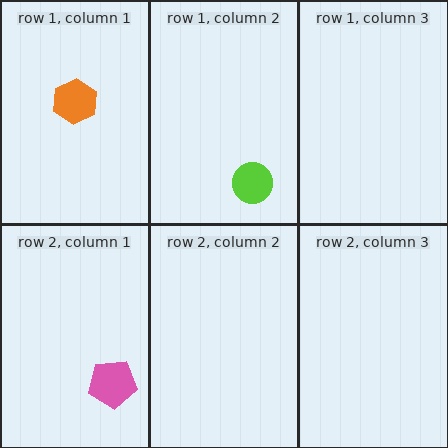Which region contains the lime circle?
The row 1, column 2 region.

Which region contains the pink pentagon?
The row 2, column 1 region.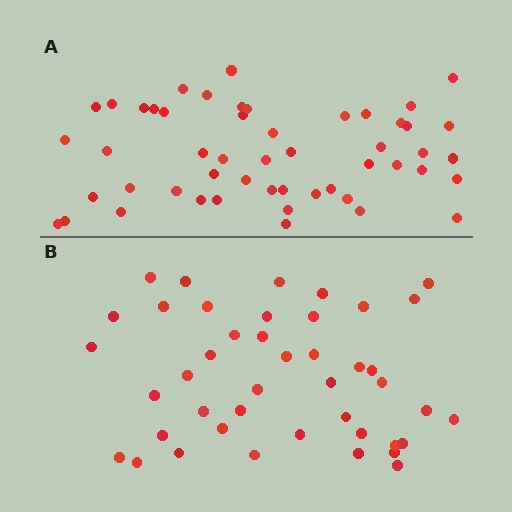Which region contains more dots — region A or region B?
Region A (the top region) has more dots.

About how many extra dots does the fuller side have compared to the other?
Region A has roughly 8 or so more dots than region B.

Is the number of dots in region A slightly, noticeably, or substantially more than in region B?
Region A has only slightly more — the two regions are fairly close. The ratio is roughly 1.2 to 1.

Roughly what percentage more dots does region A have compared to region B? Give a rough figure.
About 20% more.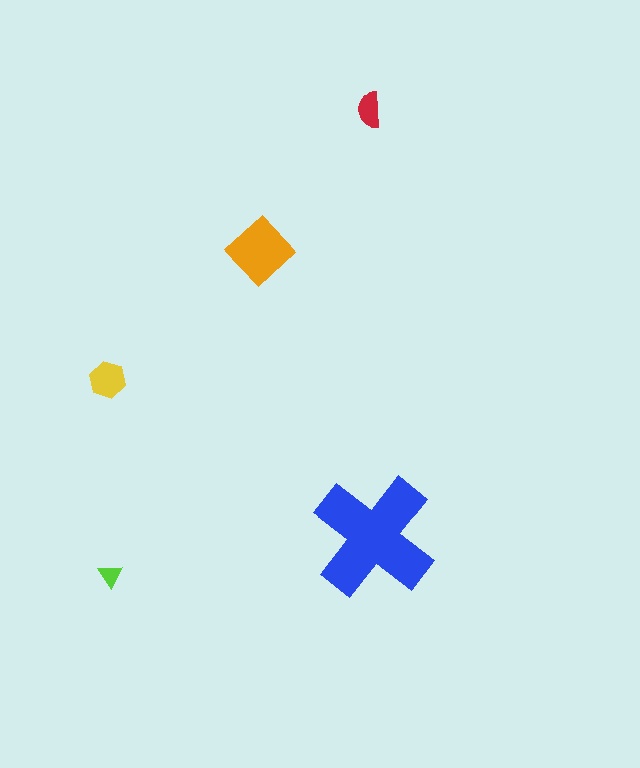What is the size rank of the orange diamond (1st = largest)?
2nd.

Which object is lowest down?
The lime triangle is bottommost.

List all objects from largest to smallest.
The blue cross, the orange diamond, the yellow hexagon, the red semicircle, the lime triangle.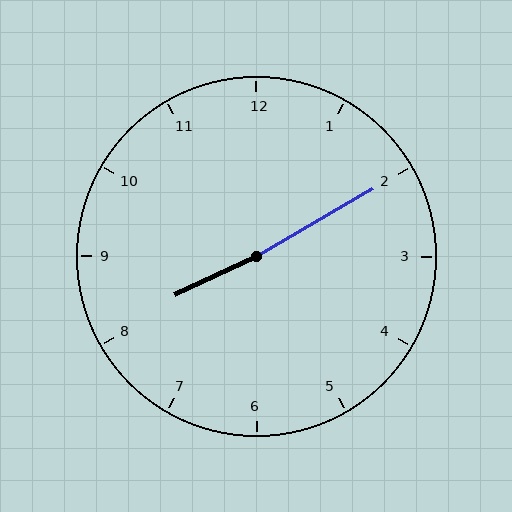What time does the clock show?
8:10.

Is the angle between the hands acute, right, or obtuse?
It is obtuse.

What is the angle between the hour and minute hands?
Approximately 175 degrees.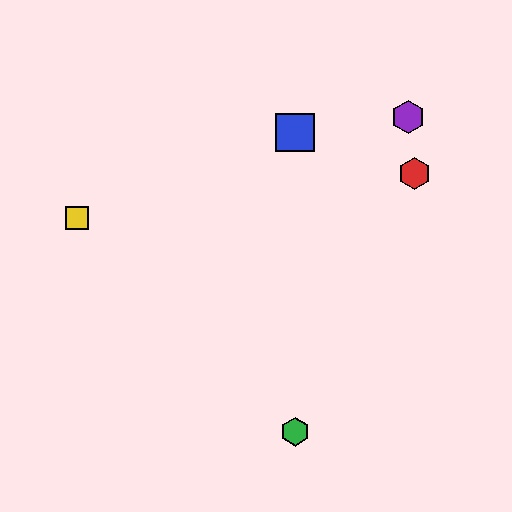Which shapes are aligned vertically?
The blue square, the green hexagon are aligned vertically.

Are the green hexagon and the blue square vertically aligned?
Yes, both are at x≈295.